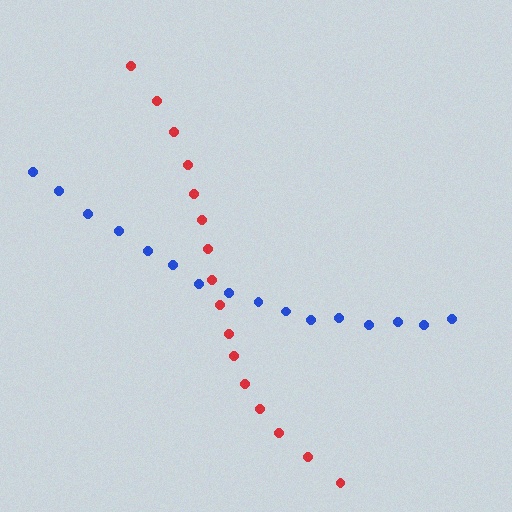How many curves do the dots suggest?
There are 2 distinct paths.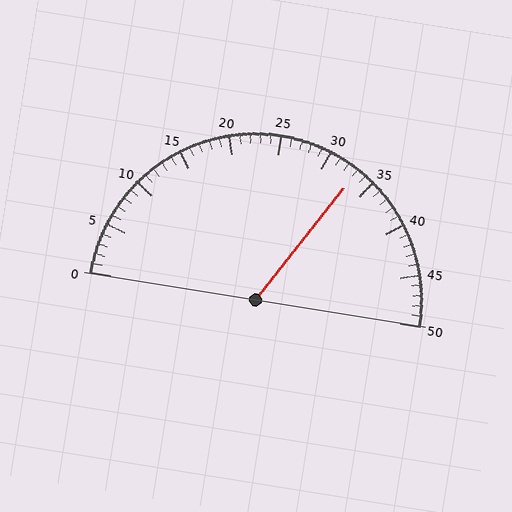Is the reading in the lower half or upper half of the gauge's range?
The reading is in the upper half of the range (0 to 50).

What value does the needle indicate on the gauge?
The needle indicates approximately 33.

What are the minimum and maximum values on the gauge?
The gauge ranges from 0 to 50.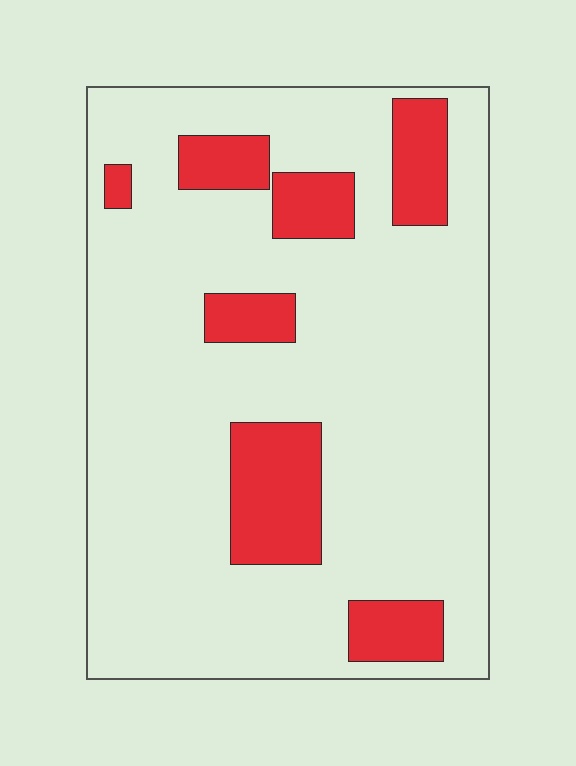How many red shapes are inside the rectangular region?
7.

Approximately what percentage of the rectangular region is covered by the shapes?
Approximately 20%.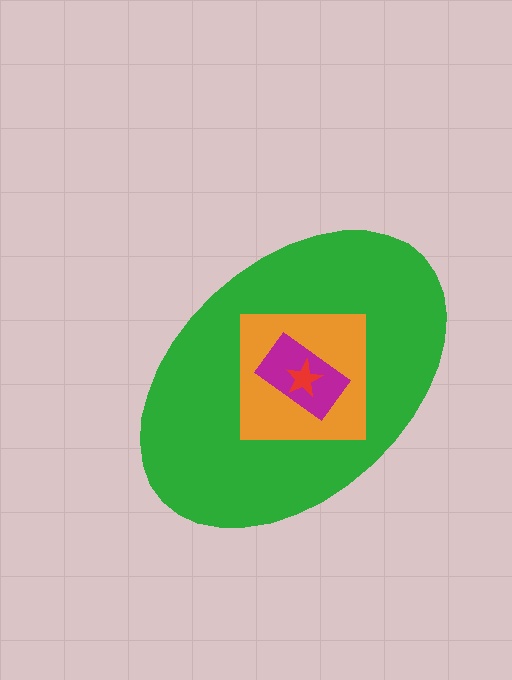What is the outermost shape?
The green ellipse.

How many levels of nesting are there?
4.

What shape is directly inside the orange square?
The magenta rectangle.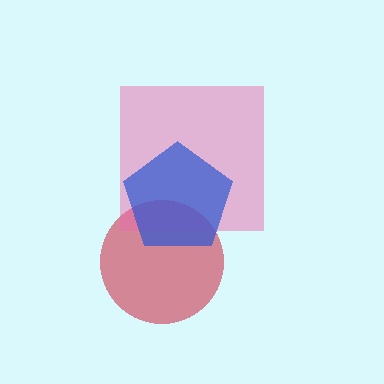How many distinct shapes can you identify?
There are 3 distinct shapes: a red circle, a pink square, a blue pentagon.